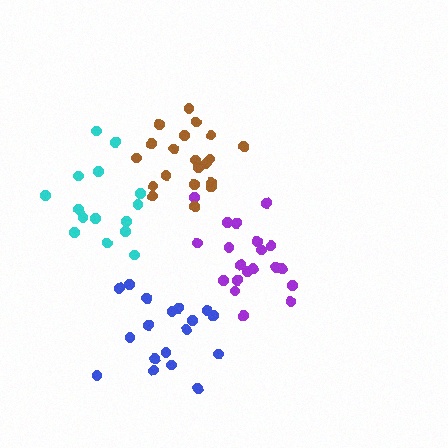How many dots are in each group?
Group 1: 20 dots, Group 2: 20 dots, Group 3: 15 dots, Group 4: 18 dots (73 total).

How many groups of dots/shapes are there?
There are 4 groups.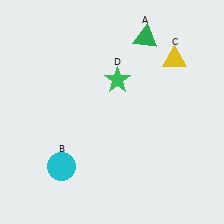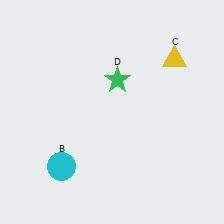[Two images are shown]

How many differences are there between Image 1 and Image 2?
There is 1 difference between the two images.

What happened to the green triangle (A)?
The green triangle (A) was removed in Image 2. It was in the top-right area of Image 1.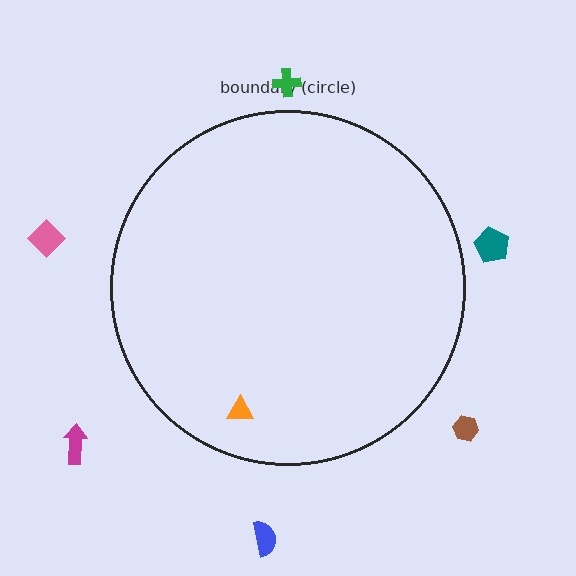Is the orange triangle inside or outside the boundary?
Inside.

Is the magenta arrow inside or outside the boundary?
Outside.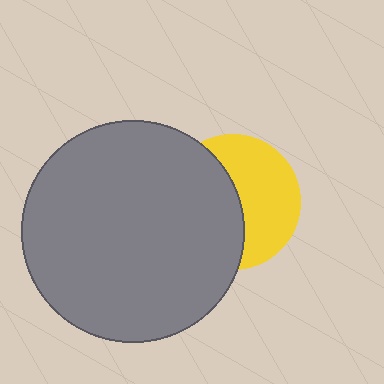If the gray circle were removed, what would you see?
You would see the complete yellow circle.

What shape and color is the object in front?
The object in front is a gray circle.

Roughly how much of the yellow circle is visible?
About half of it is visible (roughly 50%).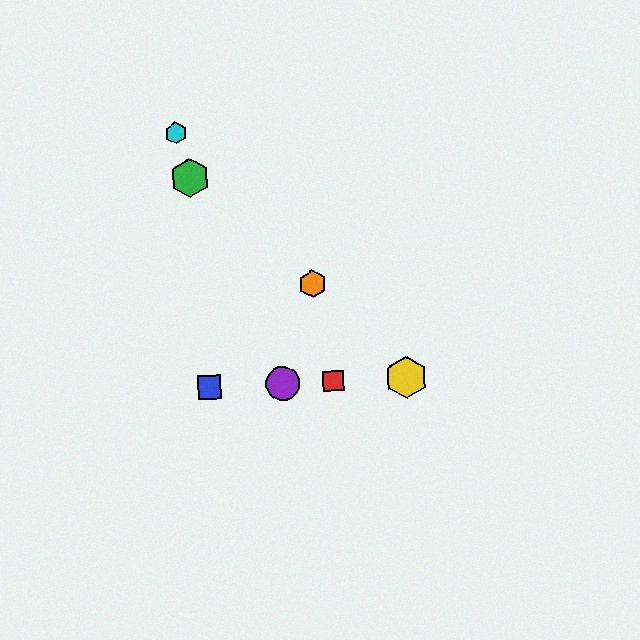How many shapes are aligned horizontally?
4 shapes (the red square, the blue square, the yellow hexagon, the purple circle) are aligned horizontally.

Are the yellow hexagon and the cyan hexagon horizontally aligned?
No, the yellow hexagon is at y≈377 and the cyan hexagon is at y≈133.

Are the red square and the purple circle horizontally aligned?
Yes, both are at y≈381.